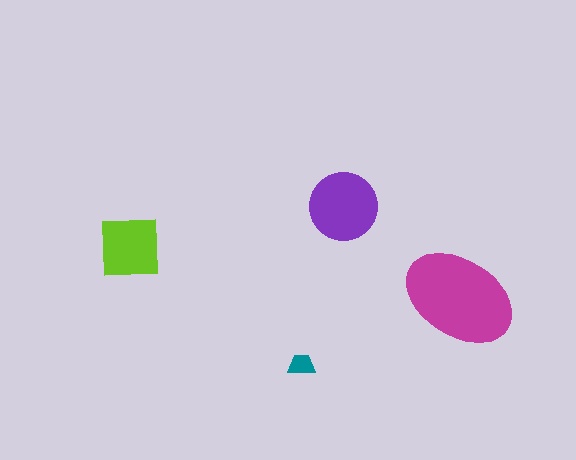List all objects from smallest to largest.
The teal trapezoid, the lime square, the purple circle, the magenta ellipse.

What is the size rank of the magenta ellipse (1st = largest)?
1st.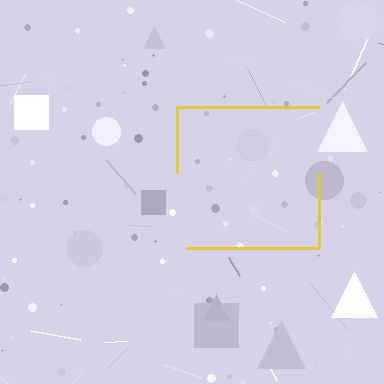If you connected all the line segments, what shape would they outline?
They would outline a square.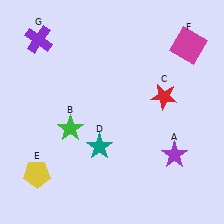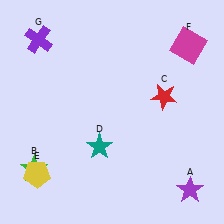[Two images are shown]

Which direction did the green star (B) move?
The green star (B) moved down.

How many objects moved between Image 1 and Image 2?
2 objects moved between the two images.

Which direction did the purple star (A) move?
The purple star (A) moved down.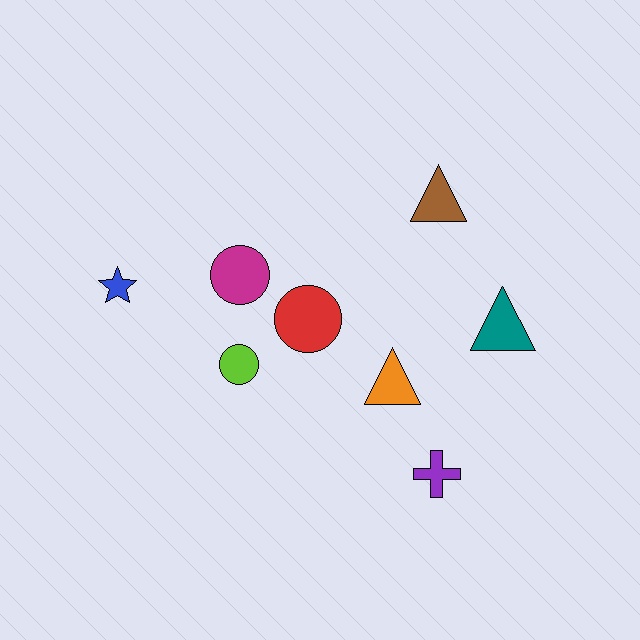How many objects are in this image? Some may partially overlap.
There are 8 objects.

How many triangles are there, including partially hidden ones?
There are 3 triangles.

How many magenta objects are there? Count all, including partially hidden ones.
There is 1 magenta object.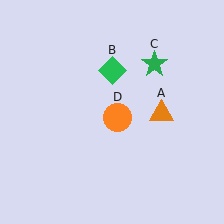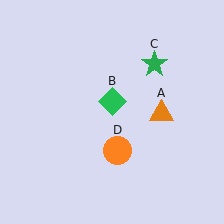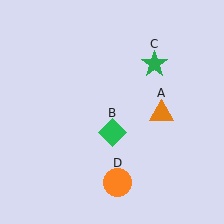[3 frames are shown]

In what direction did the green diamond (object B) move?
The green diamond (object B) moved down.